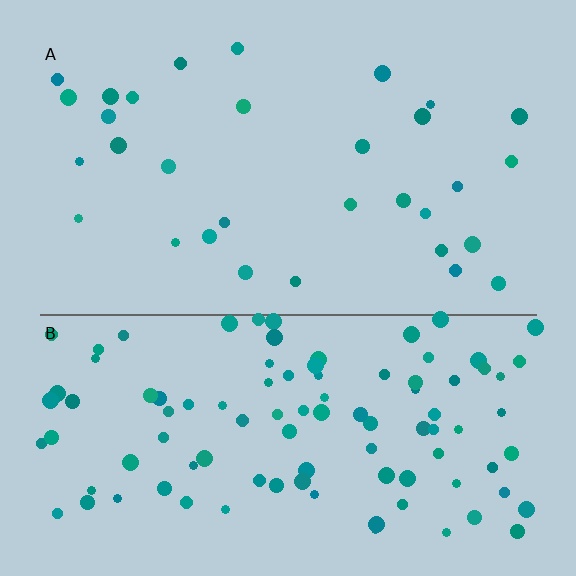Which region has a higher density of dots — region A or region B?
B (the bottom).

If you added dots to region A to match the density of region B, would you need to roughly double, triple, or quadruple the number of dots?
Approximately triple.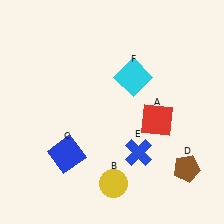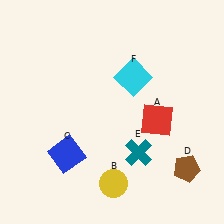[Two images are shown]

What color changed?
The cross (E) changed from blue in Image 1 to teal in Image 2.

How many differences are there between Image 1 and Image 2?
There is 1 difference between the two images.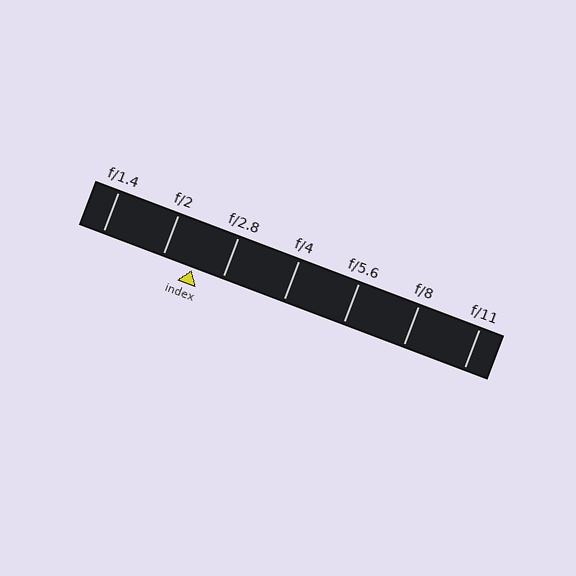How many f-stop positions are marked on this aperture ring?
There are 7 f-stop positions marked.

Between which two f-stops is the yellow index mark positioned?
The index mark is between f/2 and f/2.8.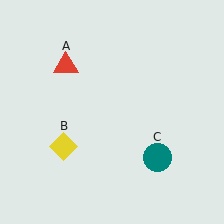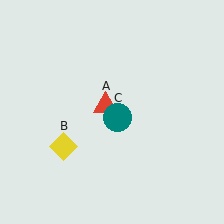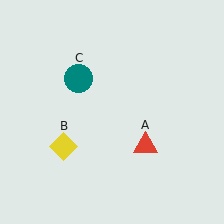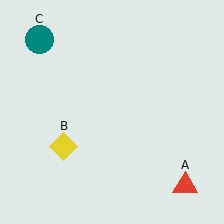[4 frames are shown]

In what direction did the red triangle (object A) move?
The red triangle (object A) moved down and to the right.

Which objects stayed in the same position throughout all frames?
Yellow diamond (object B) remained stationary.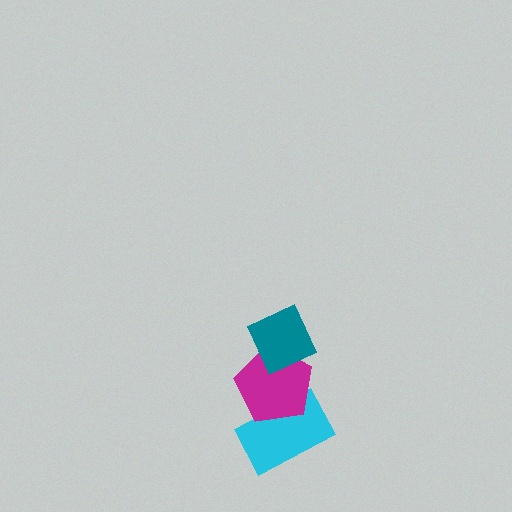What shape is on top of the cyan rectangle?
The magenta pentagon is on top of the cyan rectangle.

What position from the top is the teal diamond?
The teal diamond is 1st from the top.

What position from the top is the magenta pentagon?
The magenta pentagon is 2nd from the top.